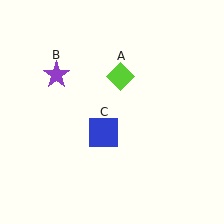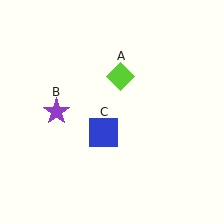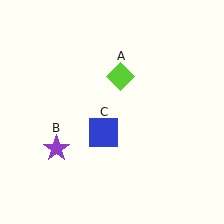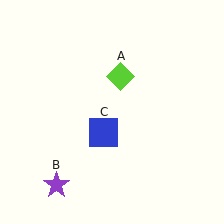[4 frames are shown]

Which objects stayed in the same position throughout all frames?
Lime diamond (object A) and blue square (object C) remained stationary.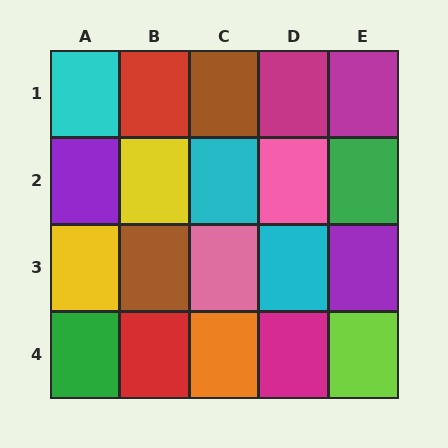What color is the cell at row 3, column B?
Brown.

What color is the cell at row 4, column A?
Green.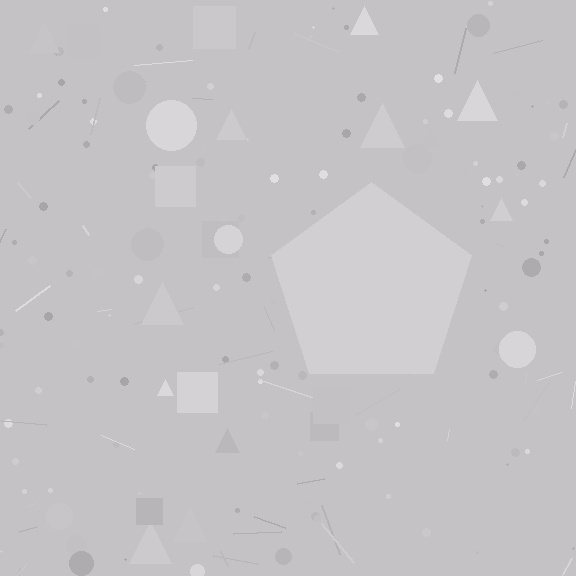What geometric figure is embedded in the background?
A pentagon is embedded in the background.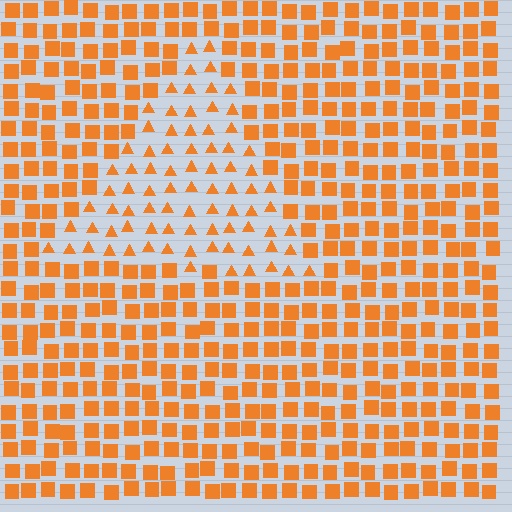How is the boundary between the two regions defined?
The boundary is defined by a change in element shape: triangles inside vs. squares outside. All elements share the same color and spacing.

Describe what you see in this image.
The image is filled with small orange elements arranged in a uniform grid. A triangle-shaped region contains triangles, while the surrounding area contains squares. The boundary is defined purely by the change in element shape.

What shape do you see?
I see a triangle.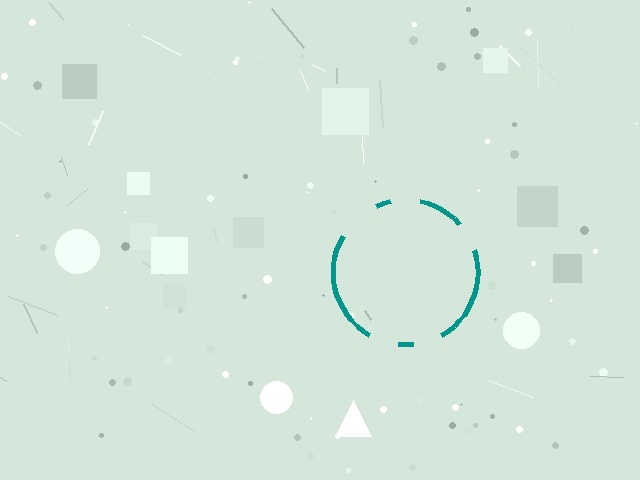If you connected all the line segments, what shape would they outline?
They would outline a circle.